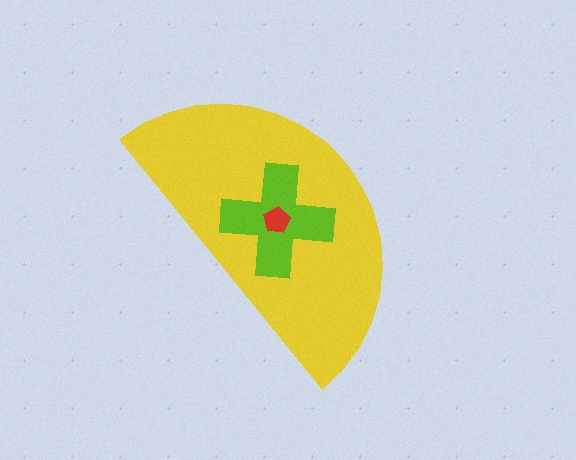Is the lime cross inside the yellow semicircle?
Yes.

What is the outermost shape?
The yellow semicircle.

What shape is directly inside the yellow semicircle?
The lime cross.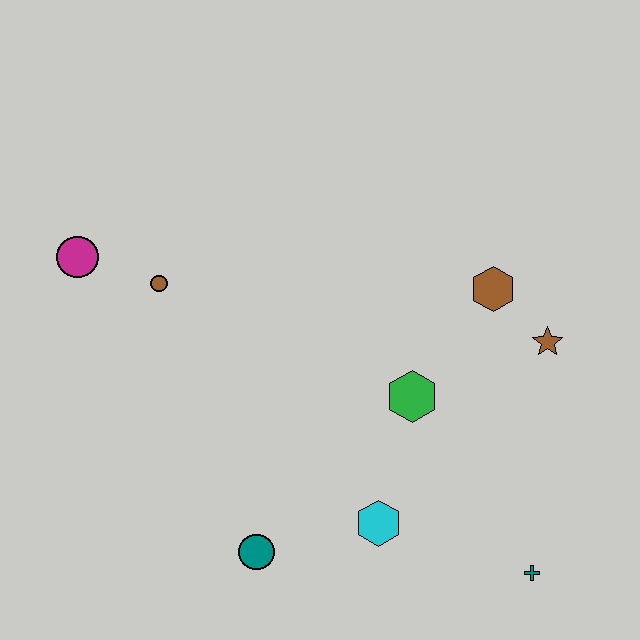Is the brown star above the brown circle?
No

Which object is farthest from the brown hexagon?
The magenta circle is farthest from the brown hexagon.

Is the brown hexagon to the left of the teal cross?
Yes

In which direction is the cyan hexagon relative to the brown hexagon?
The cyan hexagon is below the brown hexagon.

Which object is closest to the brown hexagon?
The brown star is closest to the brown hexagon.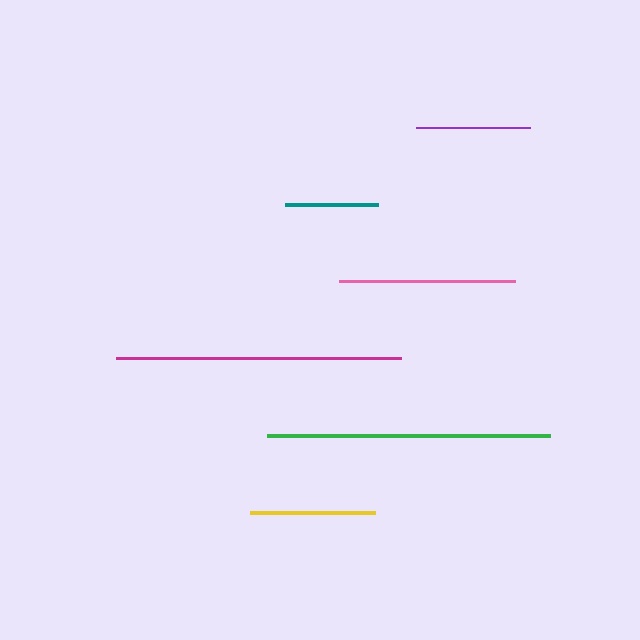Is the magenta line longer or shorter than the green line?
The magenta line is longer than the green line.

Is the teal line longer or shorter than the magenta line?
The magenta line is longer than the teal line.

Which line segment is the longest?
The magenta line is the longest at approximately 285 pixels.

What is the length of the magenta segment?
The magenta segment is approximately 285 pixels long.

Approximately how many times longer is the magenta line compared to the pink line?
The magenta line is approximately 1.6 times the length of the pink line.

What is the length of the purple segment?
The purple segment is approximately 114 pixels long.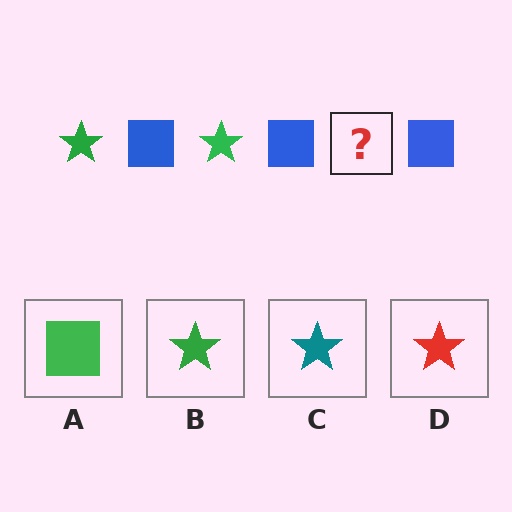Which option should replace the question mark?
Option B.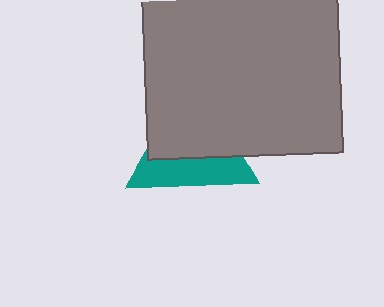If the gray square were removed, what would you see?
You would see the complete teal triangle.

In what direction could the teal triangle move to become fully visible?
The teal triangle could move down. That would shift it out from behind the gray square entirely.